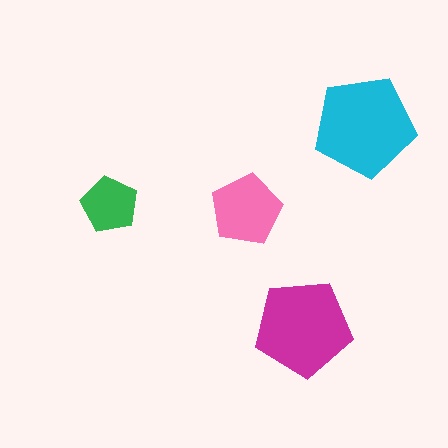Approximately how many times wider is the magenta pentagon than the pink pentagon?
About 1.5 times wider.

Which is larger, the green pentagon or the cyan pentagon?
The cyan one.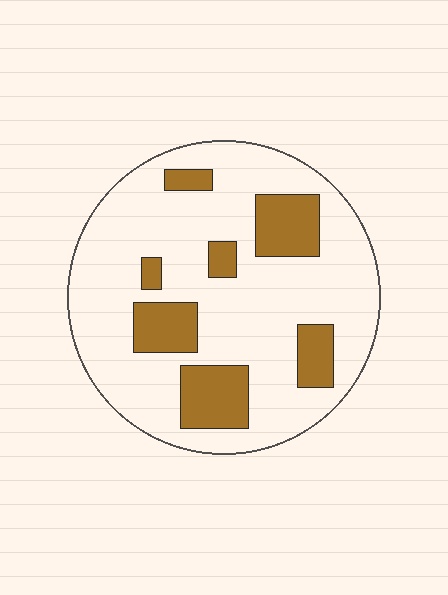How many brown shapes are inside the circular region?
7.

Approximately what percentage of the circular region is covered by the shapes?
Approximately 20%.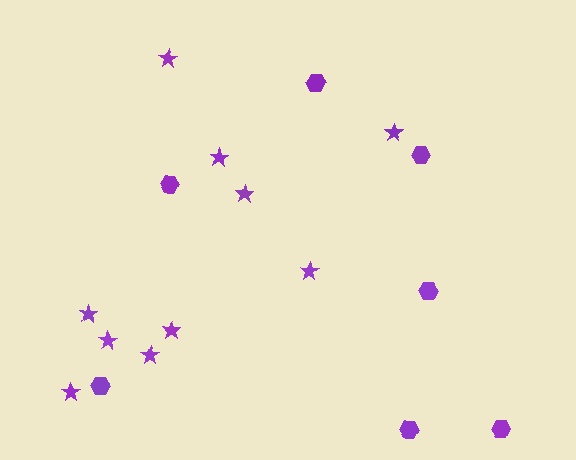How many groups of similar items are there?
There are 2 groups: one group of hexagons (7) and one group of stars (10).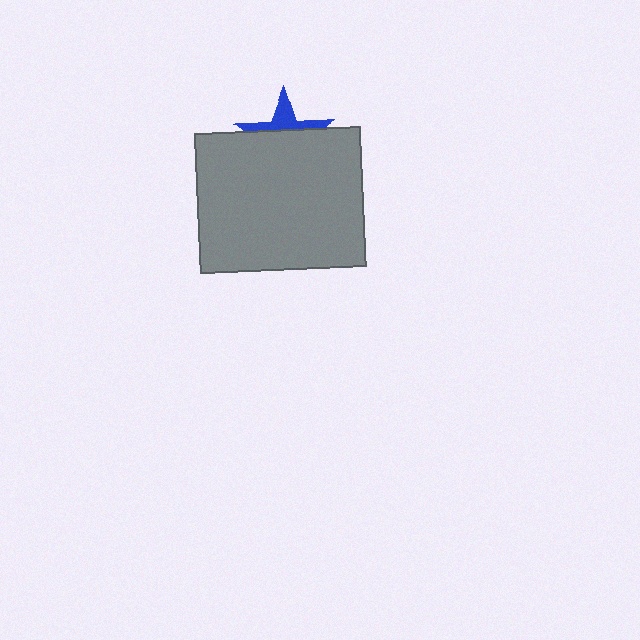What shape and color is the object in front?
The object in front is a gray rectangle.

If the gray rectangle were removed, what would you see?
You would see the complete blue star.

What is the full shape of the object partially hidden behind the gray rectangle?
The partially hidden object is a blue star.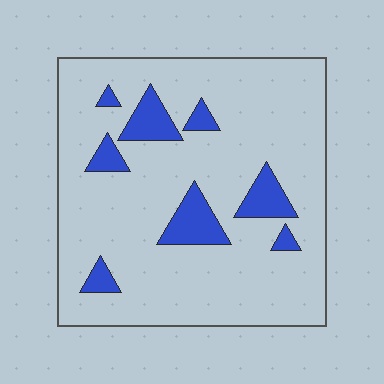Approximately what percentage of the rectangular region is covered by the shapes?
Approximately 15%.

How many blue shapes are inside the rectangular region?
8.